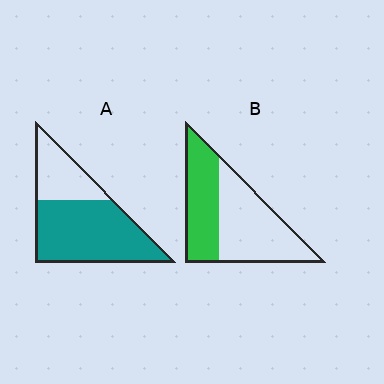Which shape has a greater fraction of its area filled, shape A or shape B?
Shape A.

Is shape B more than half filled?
No.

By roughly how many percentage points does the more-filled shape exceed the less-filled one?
By roughly 25 percentage points (A over B).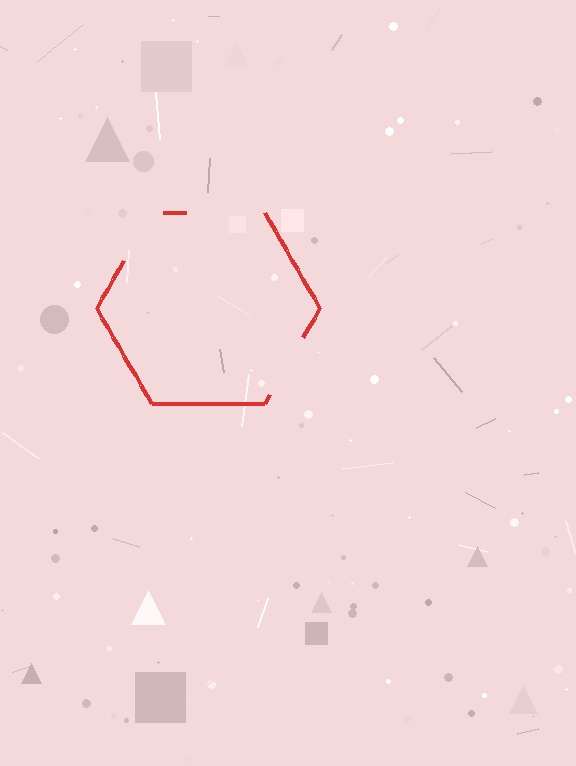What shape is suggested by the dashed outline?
The dashed outline suggests a hexagon.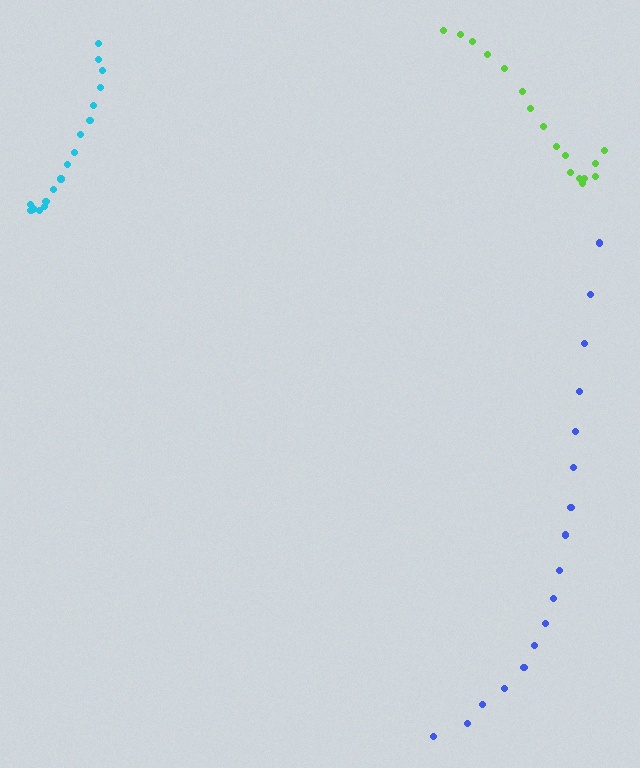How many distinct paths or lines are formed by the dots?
There are 3 distinct paths.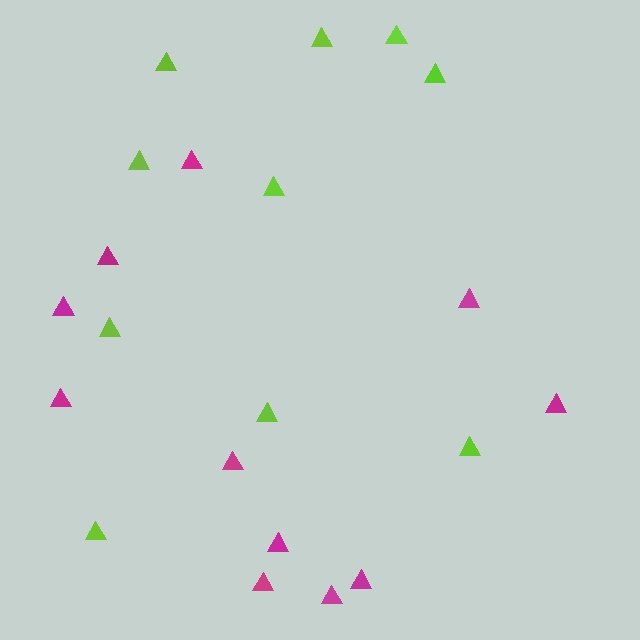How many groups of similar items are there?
There are 2 groups: one group of magenta triangles (11) and one group of lime triangles (10).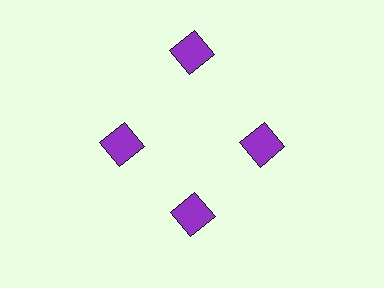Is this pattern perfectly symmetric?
No. The 4 purple diamonds are arranged in a ring, but one element near the 12 o'clock position is pushed outward from the center, breaking the 4-fold rotational symmetry.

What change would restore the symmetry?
The symmetry would be restored by moving it inward, back onto the ring so that all 4 diamonds sit at equal angles and equal distance from the center.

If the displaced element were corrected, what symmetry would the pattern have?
It would have 4-fold rotational symmetry — the pattern would map onto itself every 90 degrees.